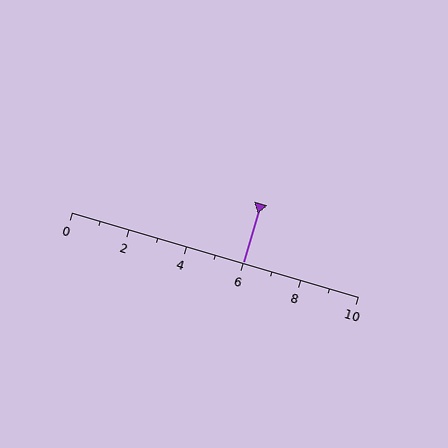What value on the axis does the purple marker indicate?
The marker indicates approximately 6.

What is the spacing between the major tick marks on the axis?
The major ticks are spaced 2 apart.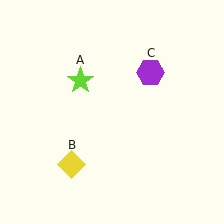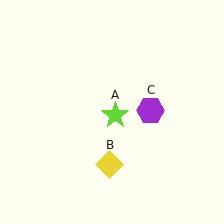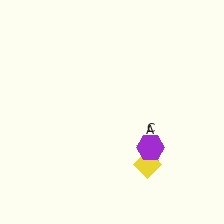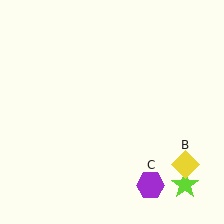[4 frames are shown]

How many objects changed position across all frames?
3 objects changed position: lime star (object A), yellow diamond (object B), purple hexagon (object C).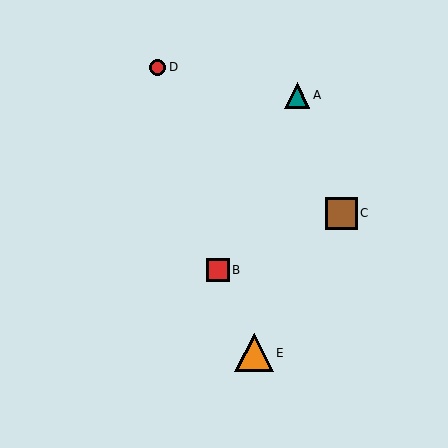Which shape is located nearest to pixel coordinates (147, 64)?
The red circle (labeled D) at (158, 67) is nearest to that location.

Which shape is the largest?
The orange triangle (labeled E) is the largest.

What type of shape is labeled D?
Shape D is a red circle.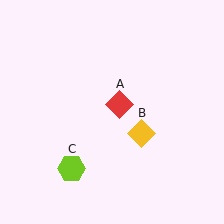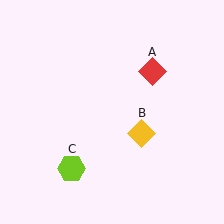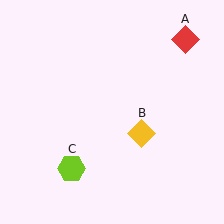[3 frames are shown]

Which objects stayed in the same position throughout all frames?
Yellow diamond (object B) and lime hexagon (object C) remained stationary.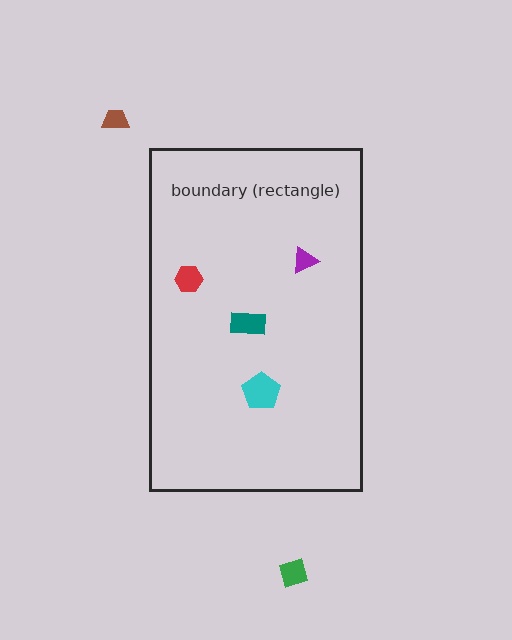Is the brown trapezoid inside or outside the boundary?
Outside.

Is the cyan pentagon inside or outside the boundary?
Inside.